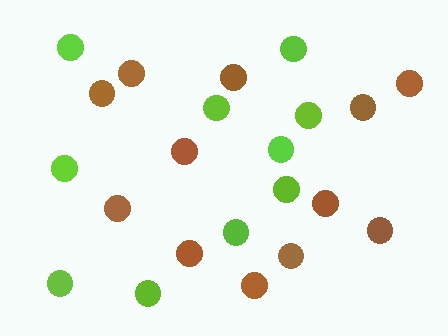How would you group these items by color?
There are 2 groups: one group of lime circles (10) and one group of brown circles (12).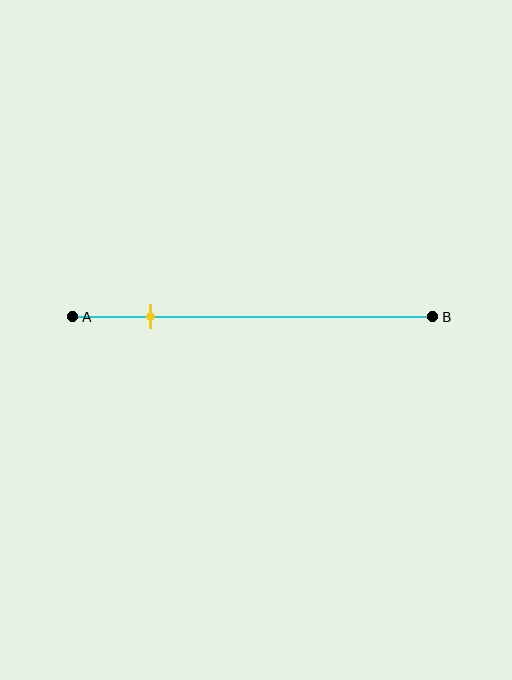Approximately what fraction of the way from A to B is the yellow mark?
The yellow mark is approximately 20% of the way from A to B.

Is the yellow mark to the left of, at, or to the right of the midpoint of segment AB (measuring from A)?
The yellow mark is to the left of the midpoint of segment AB.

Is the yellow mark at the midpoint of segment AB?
No, the mark is at about 20% from A, not at the 50% midpoint.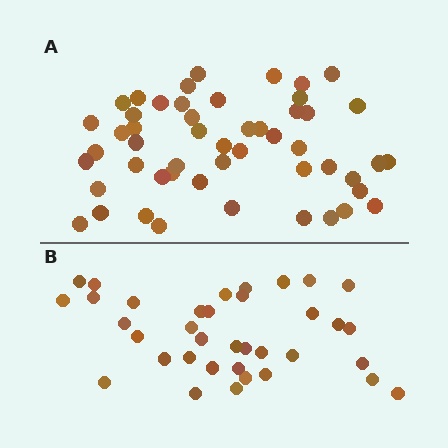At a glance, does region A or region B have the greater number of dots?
Region A (the top region) has more dots.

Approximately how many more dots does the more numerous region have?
Region A has approximately 15 more dots than region B.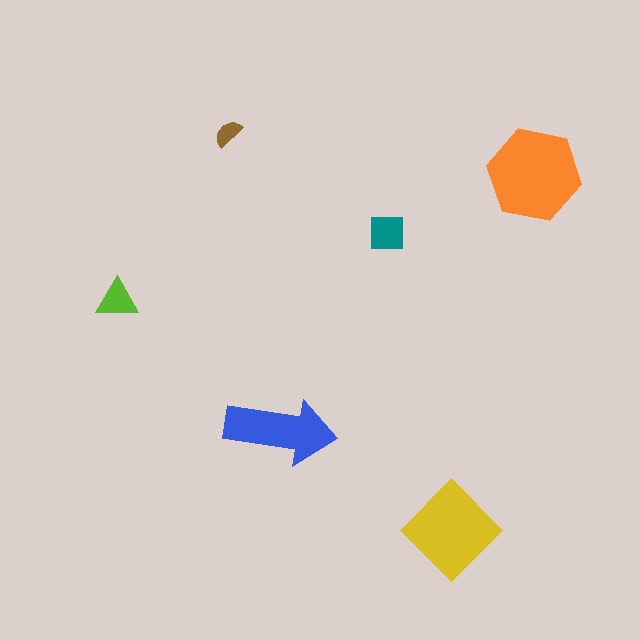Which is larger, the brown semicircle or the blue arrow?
The blue arrow.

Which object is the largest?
The orange hexagon.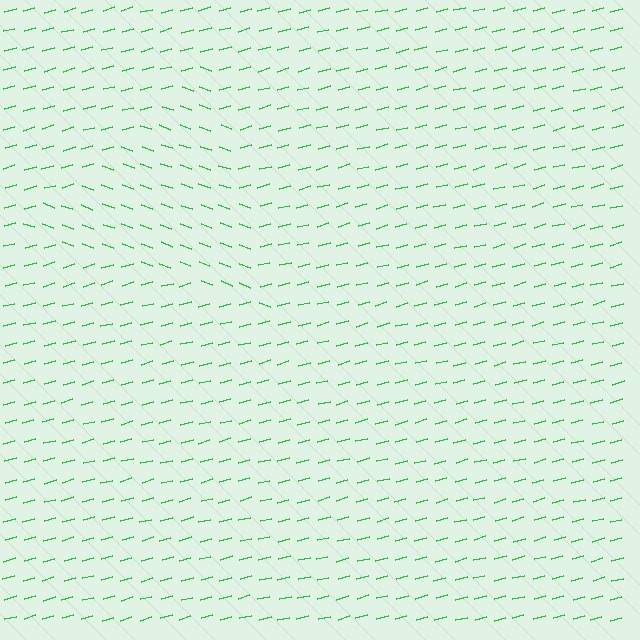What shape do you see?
I see a triangle.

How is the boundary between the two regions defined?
The boundary is defined purely by a change in line orientation (approximately 34 degrees difference). All lines are the same color and thickness.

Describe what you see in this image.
The image is filled with small green line segments. A triangle region in the image has lines oriented differently from the surrounding lines, creating a visible texture boundary.